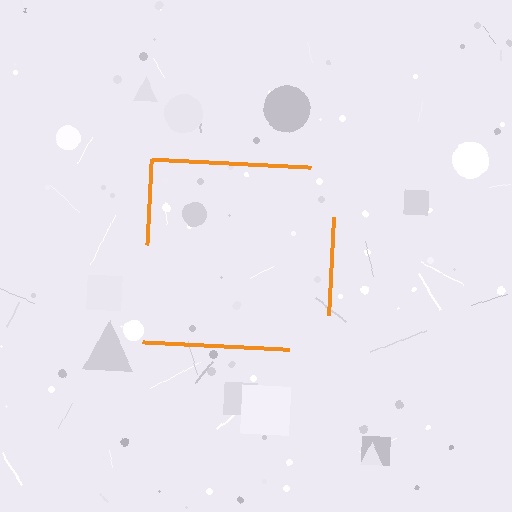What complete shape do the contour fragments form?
The contour fragments form a square.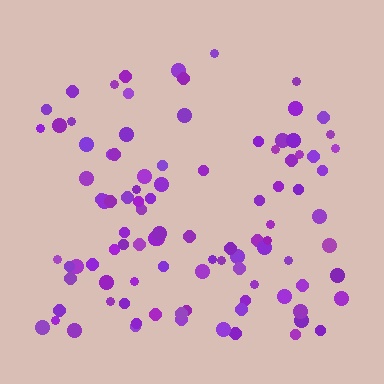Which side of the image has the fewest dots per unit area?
The top.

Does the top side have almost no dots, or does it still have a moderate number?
Still a moderate number, just noticeably fewer than the bottom.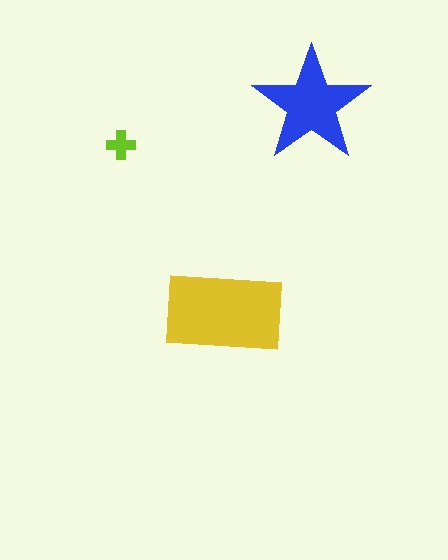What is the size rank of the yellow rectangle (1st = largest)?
1st.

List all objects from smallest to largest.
The lime cross, the blue star, the yellow rectangle.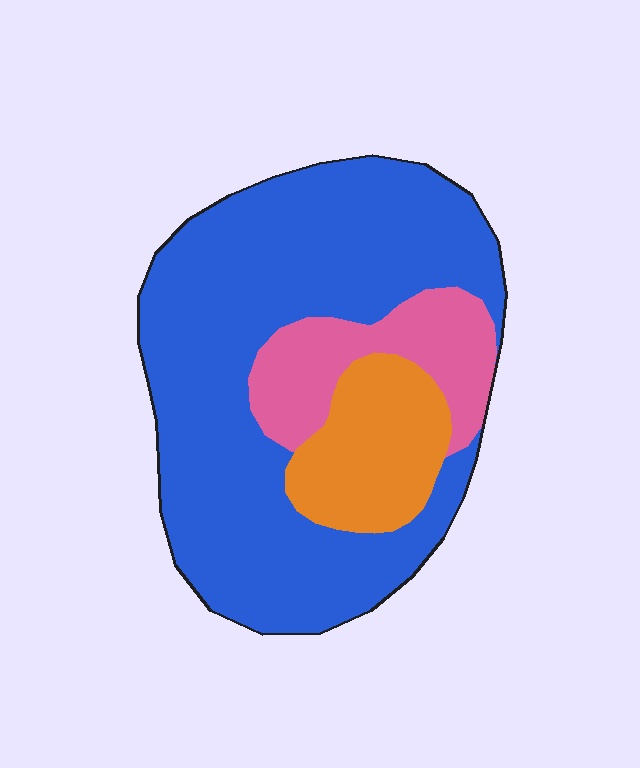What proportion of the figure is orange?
Orange takes up about one sixth (1/6) of the figure.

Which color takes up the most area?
Blue, at roughly 70%.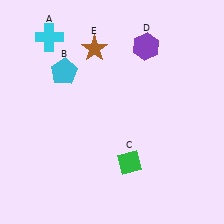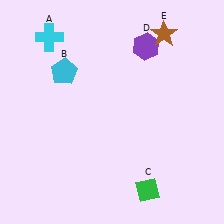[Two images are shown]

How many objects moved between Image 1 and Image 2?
2 objects moved between the two images.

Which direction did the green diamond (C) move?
The green diamond (C) moved down.